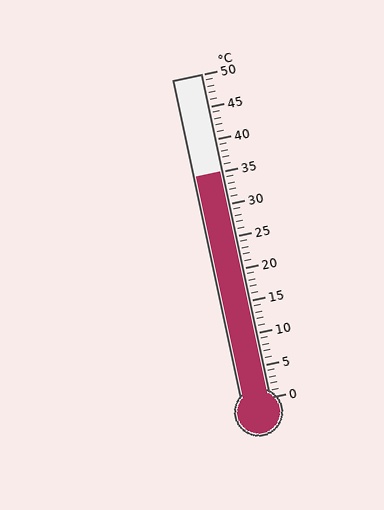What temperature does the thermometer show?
The thermometer shows approximately 35°C.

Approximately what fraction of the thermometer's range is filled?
The thermometer is filled to approximately 70% of its range.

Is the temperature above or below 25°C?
The temperature is above 25°C.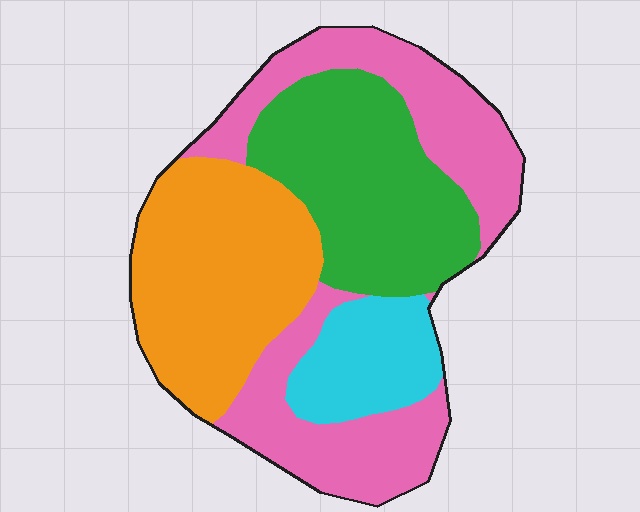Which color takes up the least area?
Cyan, at roughly 10%.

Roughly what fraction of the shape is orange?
Orange covers around 30% of the shape.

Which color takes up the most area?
Pink, at roughly 35%.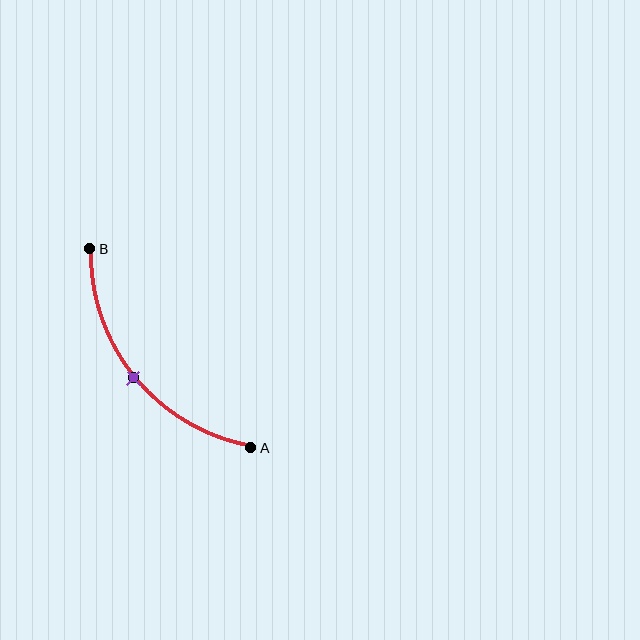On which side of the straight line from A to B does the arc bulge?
The arc bulges below and to the left of the straight line connecting A and B.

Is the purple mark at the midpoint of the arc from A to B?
Yes. The purple mark lies on the arc at equal arc-length from both A and B — it is the arc midpoint.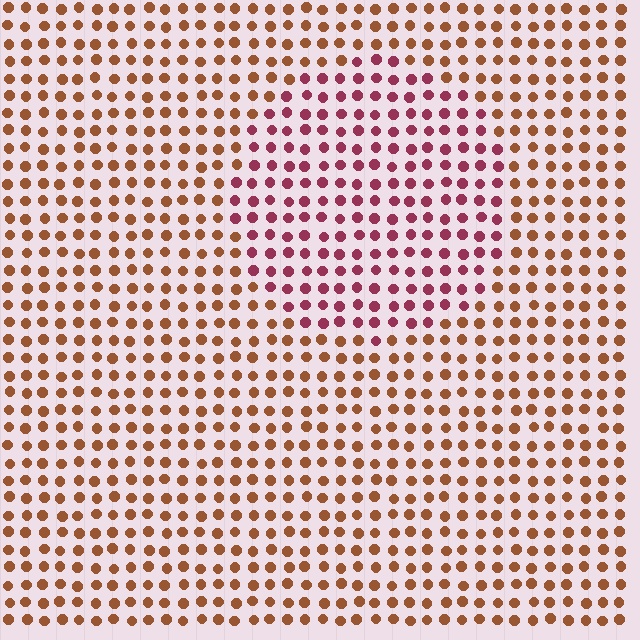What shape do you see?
I see a circle.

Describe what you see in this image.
The image is filled with small brown elements in a uniform arrangement. A circle-shaped region is visible where the elements are tinted to a slightly different hue, forming a subtle color boundary.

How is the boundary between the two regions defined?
The boundary is defined purely by a slight shift in hue (about 43 degrees). Spacing, size, and orientation are identical on both sides.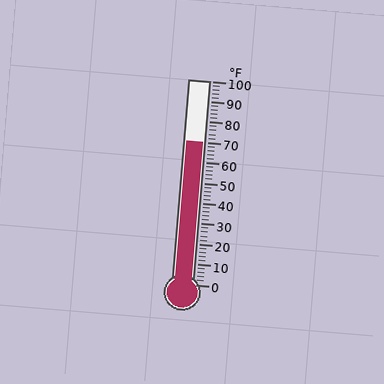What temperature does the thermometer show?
The thermometer shows approximately 70°F.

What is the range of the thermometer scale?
The thermometer scale ranges from 0°F to 100°F.